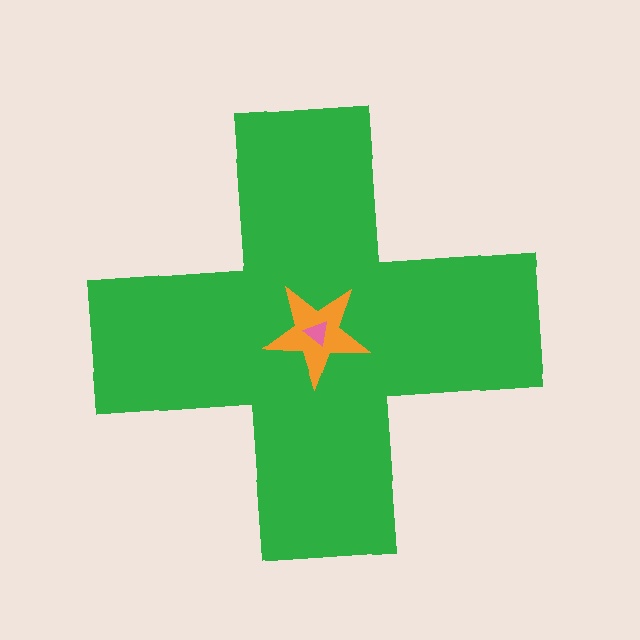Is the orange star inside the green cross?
Yes.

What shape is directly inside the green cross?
The orange star.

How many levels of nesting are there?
3.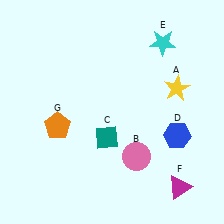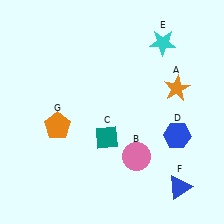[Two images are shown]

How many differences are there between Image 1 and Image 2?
There are 2 differences between the two images.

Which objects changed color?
A changed from yellow to orange. F changed from magenta to blue.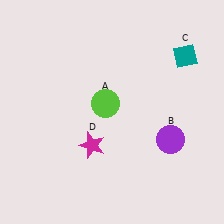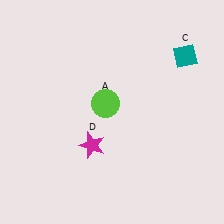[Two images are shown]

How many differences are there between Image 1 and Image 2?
There is 1 difference between the two images.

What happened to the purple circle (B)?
The purple circle (B) was removed in Image 2. It was in the bottom-right area of Image 1.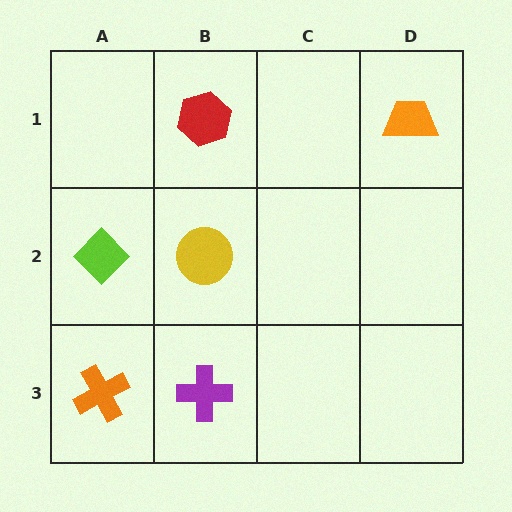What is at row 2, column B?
A yellow circle.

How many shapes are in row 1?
2 shapes.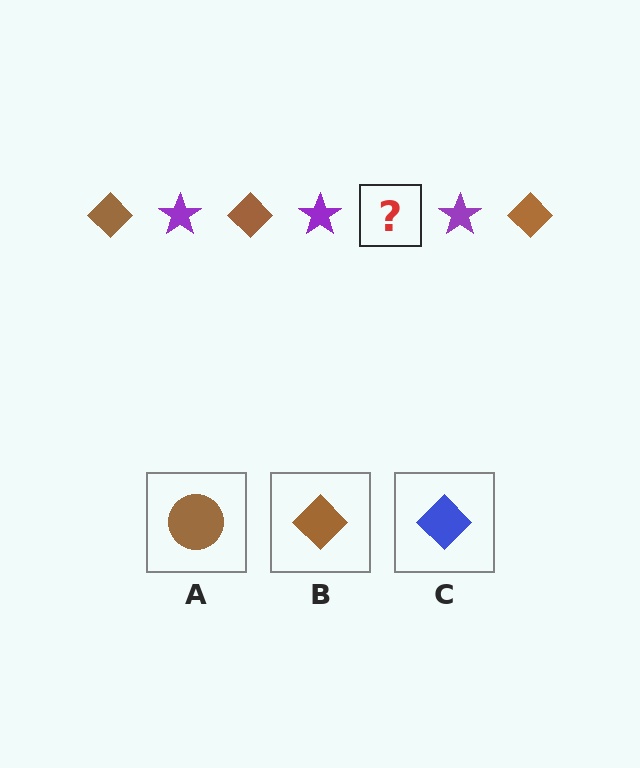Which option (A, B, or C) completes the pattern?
B.